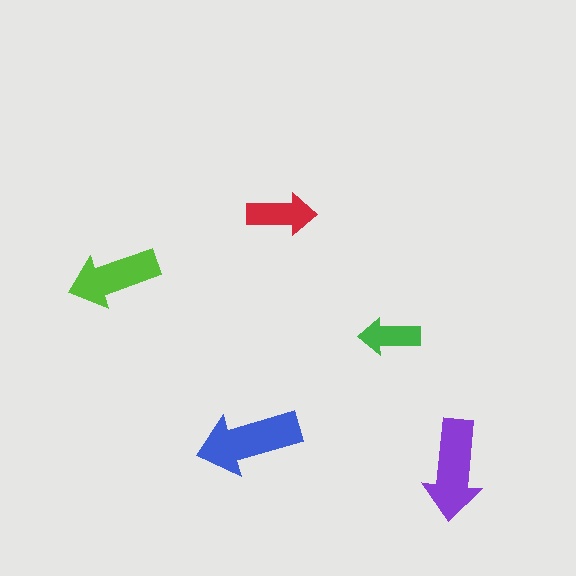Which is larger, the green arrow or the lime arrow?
The lime one.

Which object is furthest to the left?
The lime arrow is leftmost.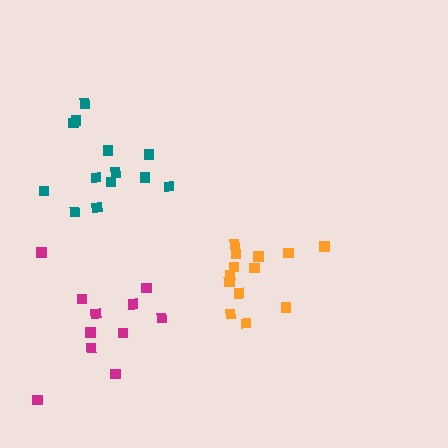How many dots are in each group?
Group 1: 11 dots, Group 2: 13 dots, Group 3: 13 dots (37 total).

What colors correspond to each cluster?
The clusters are colored: magenta, orange, teal.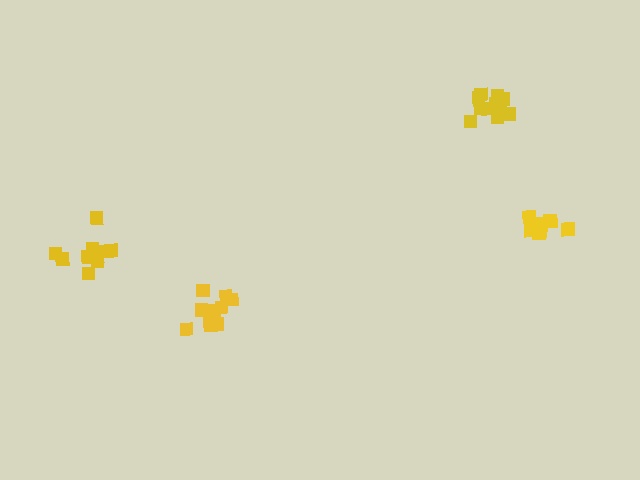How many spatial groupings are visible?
There are 4 spatial groupings.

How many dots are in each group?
Group 1: 8 dots, Group 2: 11 dots, Group 3: 10 dots, Group 4: 12 dots (41 total).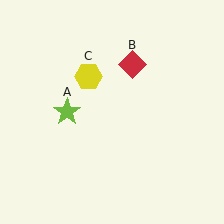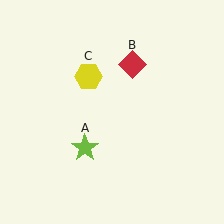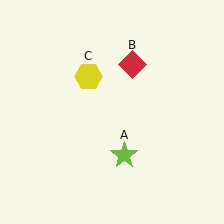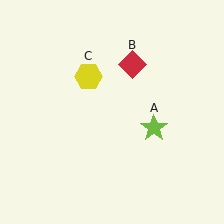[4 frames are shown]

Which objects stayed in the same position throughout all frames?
Red diamond (object B) and yellow hexagon (object C) remained stationary.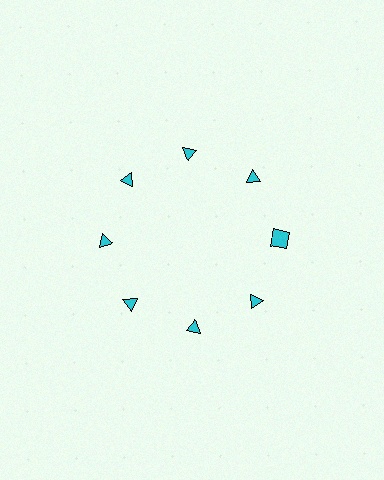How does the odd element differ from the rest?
It has a different shape: square instead of triangle.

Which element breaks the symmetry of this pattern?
The cyan square at roughly the 3 o'clock position breaks the symmetry. All other shapes are cyan triangles.